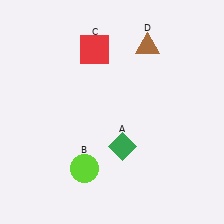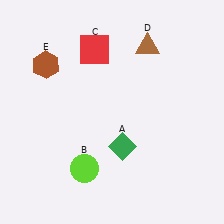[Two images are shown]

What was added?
A brown hexagon (E) was added in Image 2.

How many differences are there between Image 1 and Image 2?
There is 1 difference between the two images.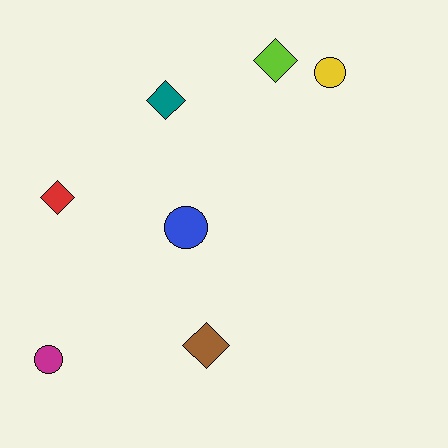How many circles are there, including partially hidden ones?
There are 3 circles.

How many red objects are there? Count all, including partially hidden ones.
There is 1 red object.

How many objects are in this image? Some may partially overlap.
There are 7 objects.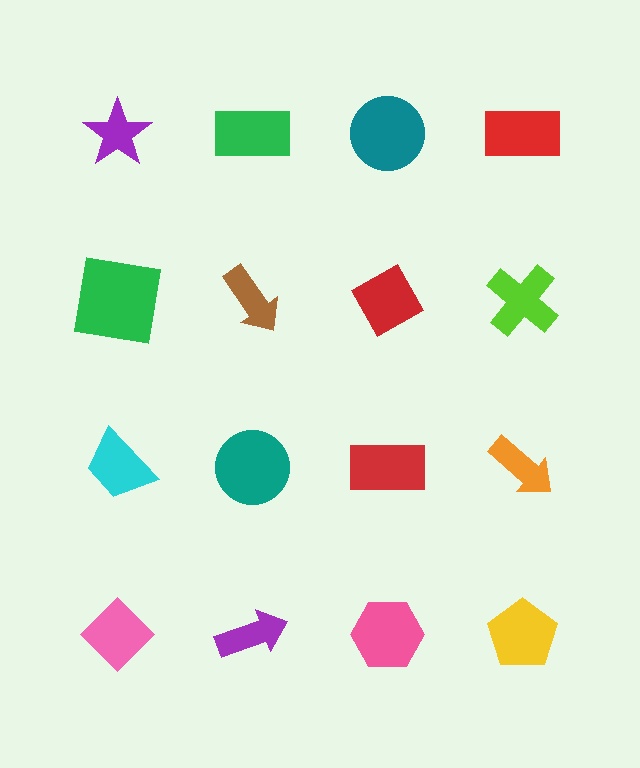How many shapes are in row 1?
4 shapes.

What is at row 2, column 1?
A green square.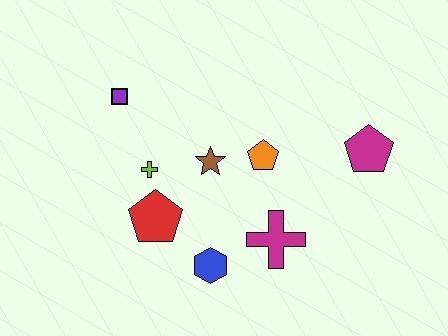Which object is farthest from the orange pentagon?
The purple square is farthest from the orange pentagon.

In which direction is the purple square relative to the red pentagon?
The purple square is above the red pentagon.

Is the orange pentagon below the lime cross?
No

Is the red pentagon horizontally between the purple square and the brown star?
Yes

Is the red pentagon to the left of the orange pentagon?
Yes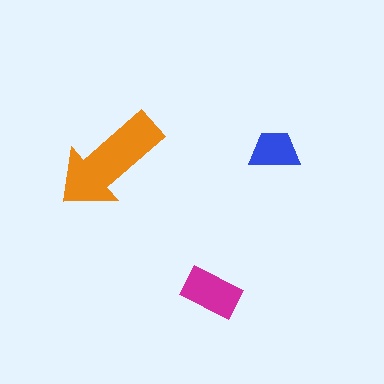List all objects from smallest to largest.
The blue trapezoid, the magenta rectangle, the orange arrow.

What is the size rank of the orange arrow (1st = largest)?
1st.